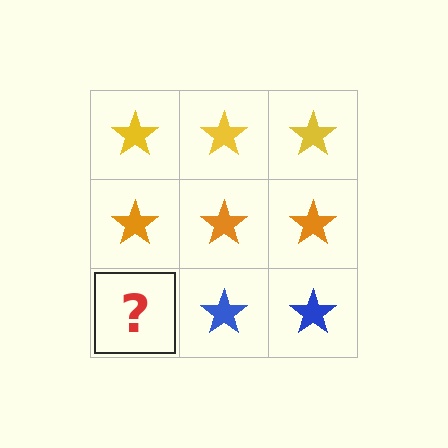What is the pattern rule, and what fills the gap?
The rule is that each row has a consistent color. The gap should be filled with a blue star.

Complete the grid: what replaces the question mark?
The question mark should be replaced with a blue star.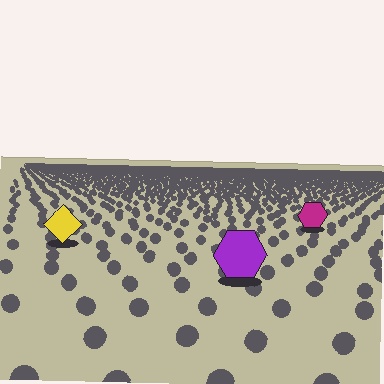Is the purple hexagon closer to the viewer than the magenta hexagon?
Yes. The purple hexagon is closer — you can tell from the texture gradient: the ground texture is coarser near it.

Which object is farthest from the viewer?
The magenta hexagon is farthest from the viewer. It appears smaller and the ground texture around it is denser.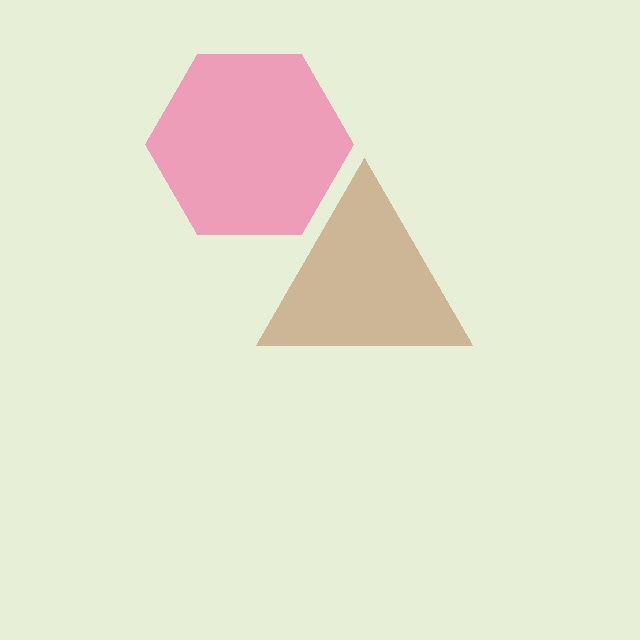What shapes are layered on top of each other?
The layered shapes are: a pink hexagon, a brown triangle.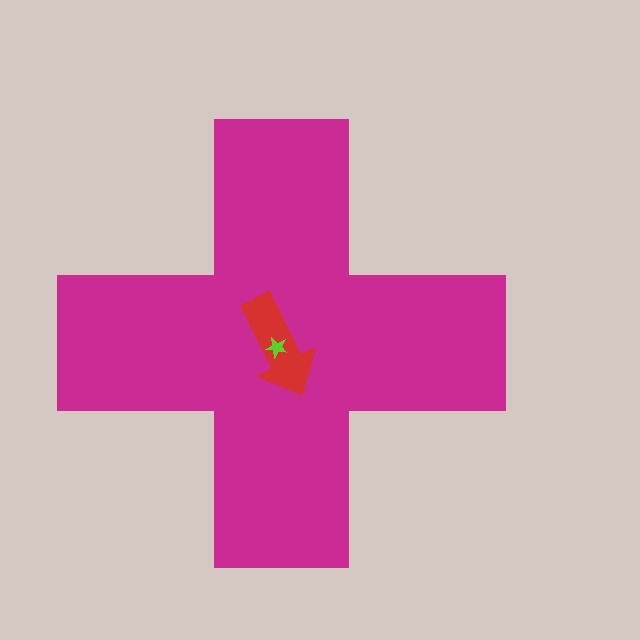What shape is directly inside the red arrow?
The lime star.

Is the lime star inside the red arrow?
Yes.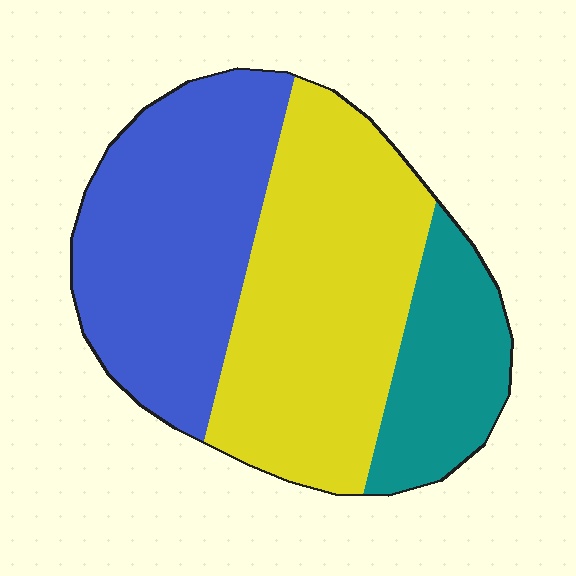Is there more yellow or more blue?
Yellow.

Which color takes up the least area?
Teal, at roughly 20%.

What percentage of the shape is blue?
Blue covers about 40% of the shape.